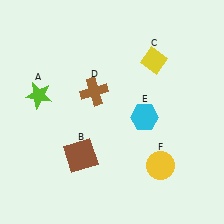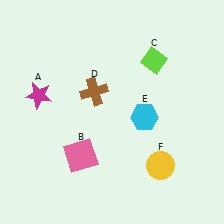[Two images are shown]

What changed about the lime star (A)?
In Image 1, A is lime. In Image 2, it changed to magenta.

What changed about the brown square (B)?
In Image 1, B is brown. In Image 2, it changed to pink.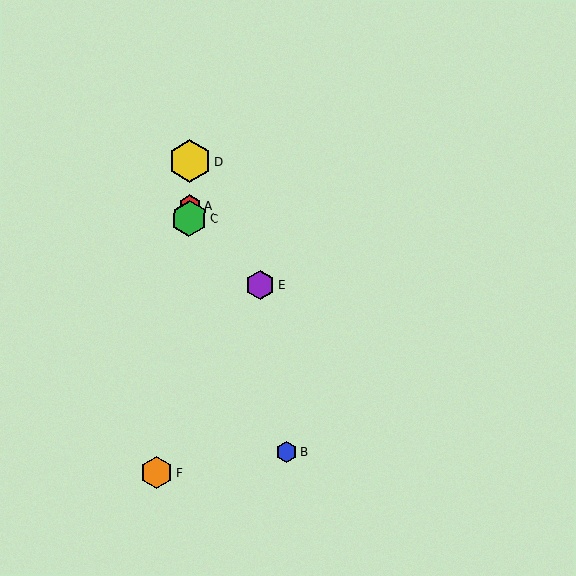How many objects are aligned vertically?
3 objects (A, C, D) are aligned vertically.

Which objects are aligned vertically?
Objects A, C, D are aligned vertically.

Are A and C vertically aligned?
Yes, both are at x≈189.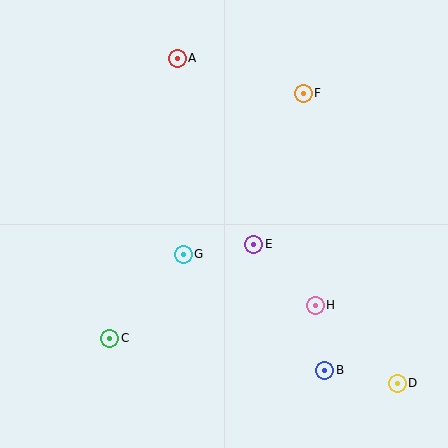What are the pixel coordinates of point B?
Point B is at (325, 370).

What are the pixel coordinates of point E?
Point E is at (254, 244).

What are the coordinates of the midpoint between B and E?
The midpoint between B and E is at (289, 307).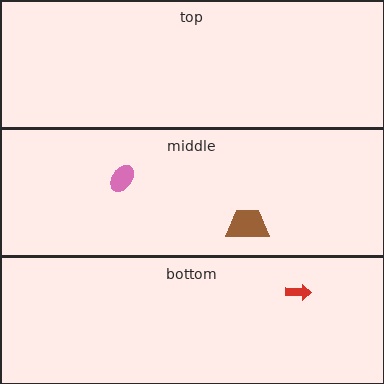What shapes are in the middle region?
The pink ellipse, the brown trapezoid.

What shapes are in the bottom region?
The red arrow.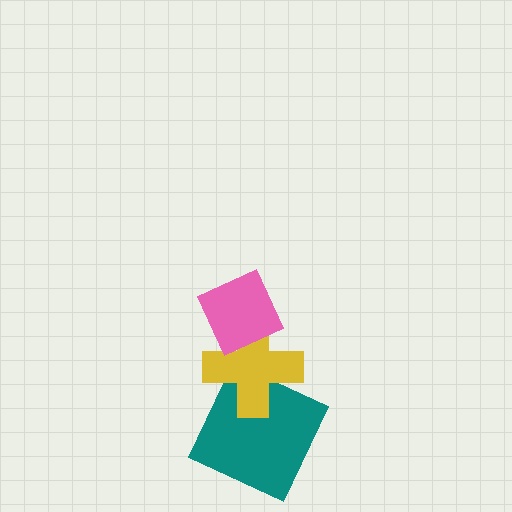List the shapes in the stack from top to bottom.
From top to bottom: the pink diamond, the yellow cross, the teal square.